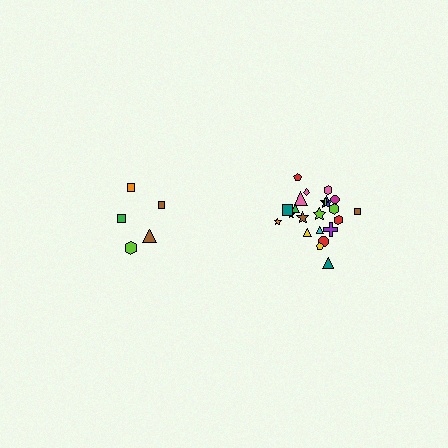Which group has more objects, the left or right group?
The right group.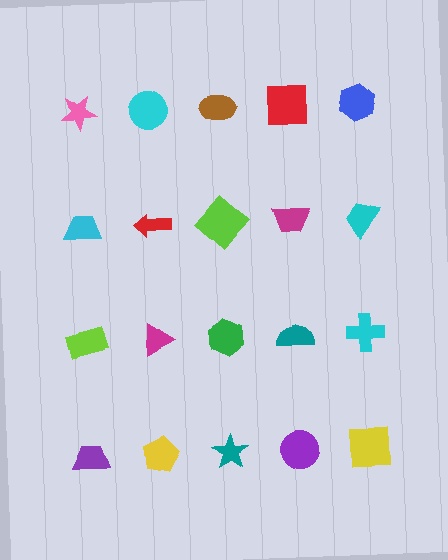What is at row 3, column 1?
A lime rectangle.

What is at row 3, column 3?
A green hexagon.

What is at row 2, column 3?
A lime diamond.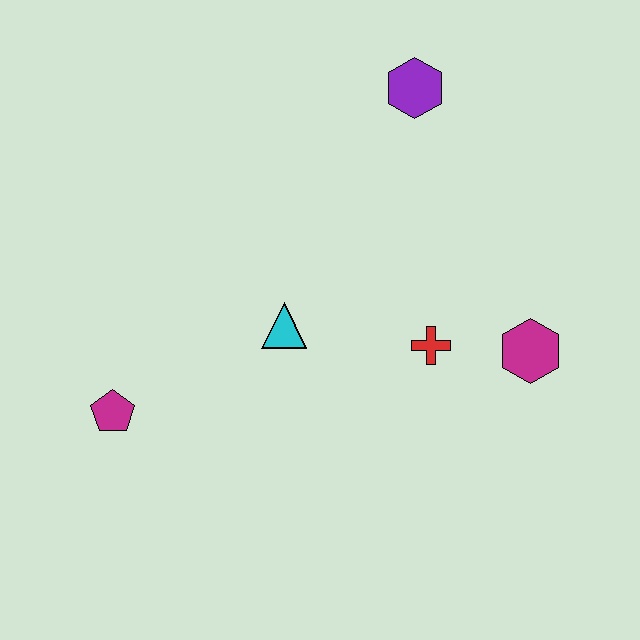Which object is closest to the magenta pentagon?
The cyan triangle is closest to the magenta pentagon.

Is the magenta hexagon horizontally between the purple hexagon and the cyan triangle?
No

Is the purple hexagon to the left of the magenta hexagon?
Yes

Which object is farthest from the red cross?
The magenta pentagon is farthest from the red cross.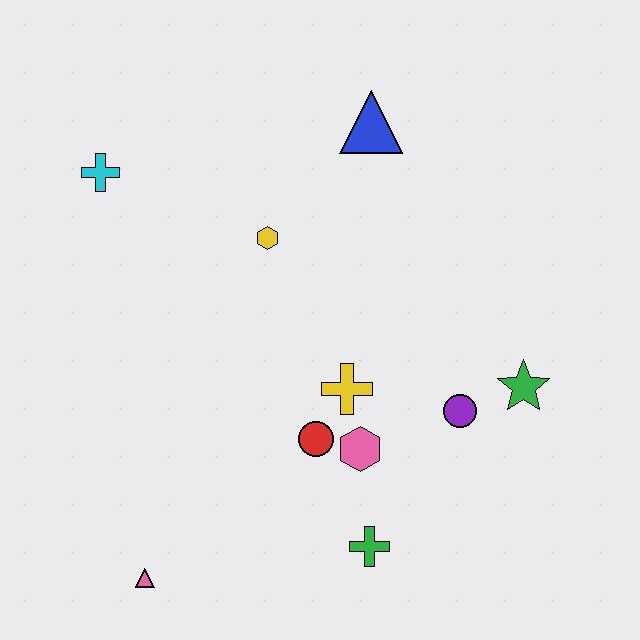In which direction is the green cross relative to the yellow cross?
The green cross is below the yellow cross.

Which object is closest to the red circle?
The pink hexagon is closest to the red circle.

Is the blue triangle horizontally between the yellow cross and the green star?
Yes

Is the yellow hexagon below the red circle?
No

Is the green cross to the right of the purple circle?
No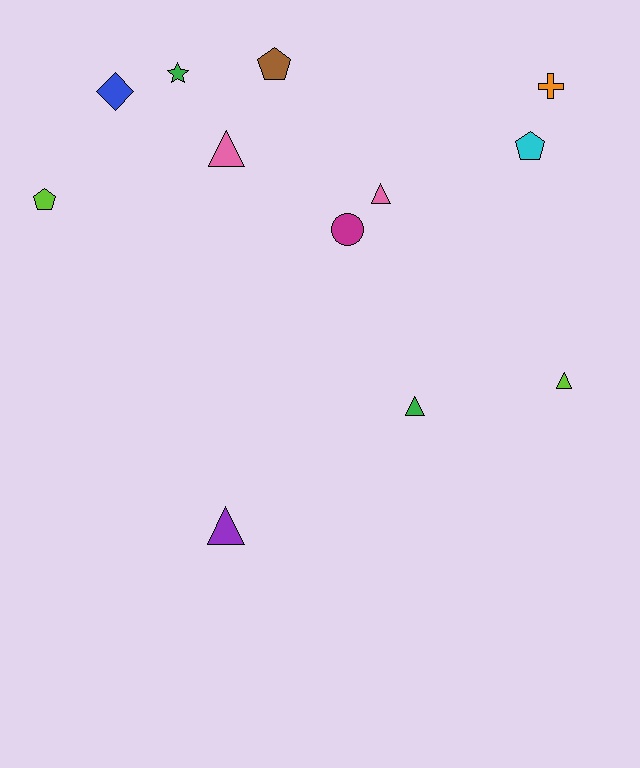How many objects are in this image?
There are 12 objects.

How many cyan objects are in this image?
There is 1 cyan object.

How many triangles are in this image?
There are 5 triangles.